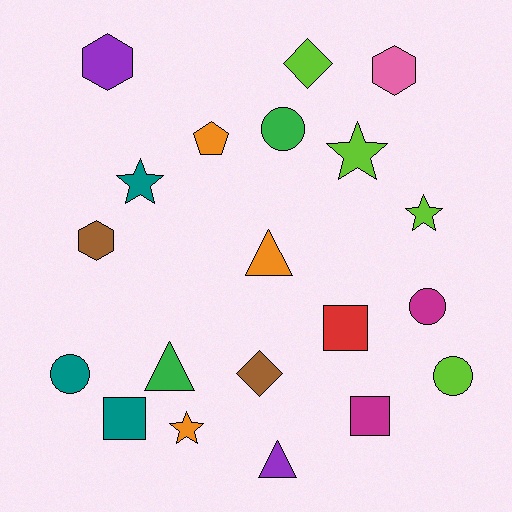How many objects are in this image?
There are 20 objects.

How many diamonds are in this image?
There are 2 diamonds.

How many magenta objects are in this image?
There are 2 magenta objects.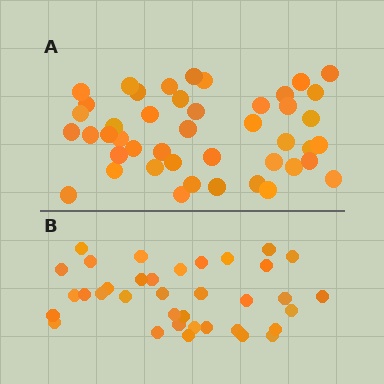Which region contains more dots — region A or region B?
Region A (the top region) has more dots.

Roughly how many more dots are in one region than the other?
Region A has roughly 8 or so more dots than region B.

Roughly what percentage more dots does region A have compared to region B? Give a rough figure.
About 25% more.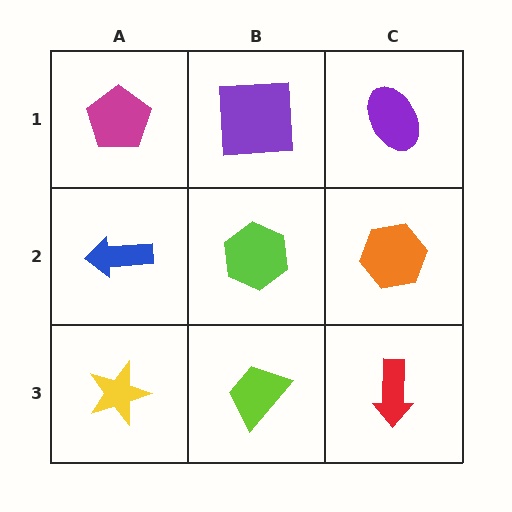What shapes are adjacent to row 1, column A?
A blue arrow (row 2, column A), a purple square (row 1, column B).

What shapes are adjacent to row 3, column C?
An orange hexagon (row 2, column C), a lime trapezoid (row 3, column B).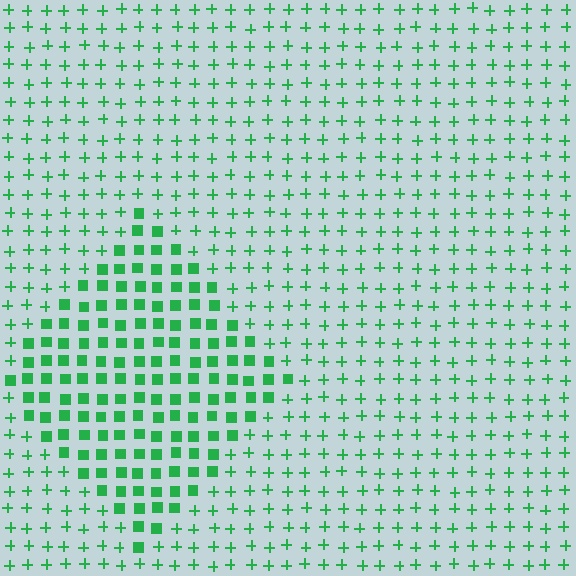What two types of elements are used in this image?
The image uses squares inside the diamond region and plus signs outside it.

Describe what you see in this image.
The image is filled with small green elements arranged in a uniform grid. A diamond-shaped region contains squares, while the surrounding area contains plus signs. The boundary is defined purely by the change in element shape.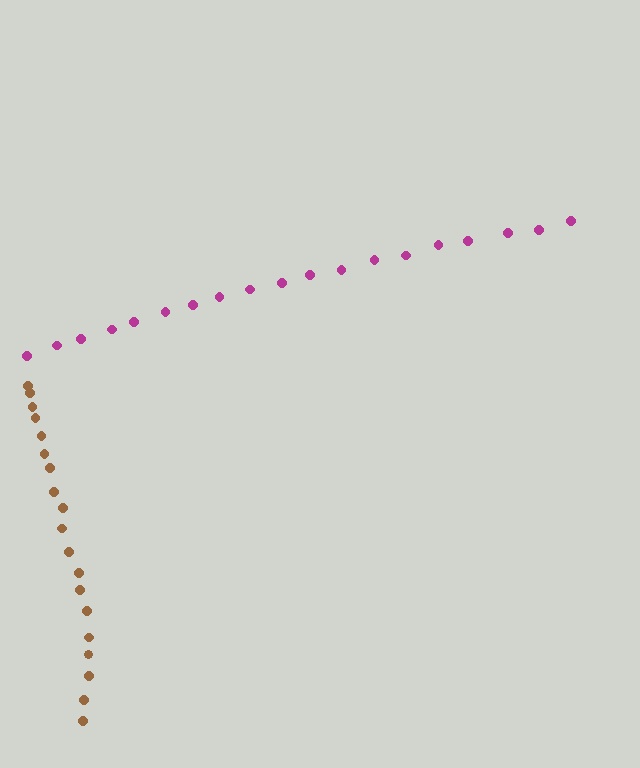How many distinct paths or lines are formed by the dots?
There are 2 distinct paths.